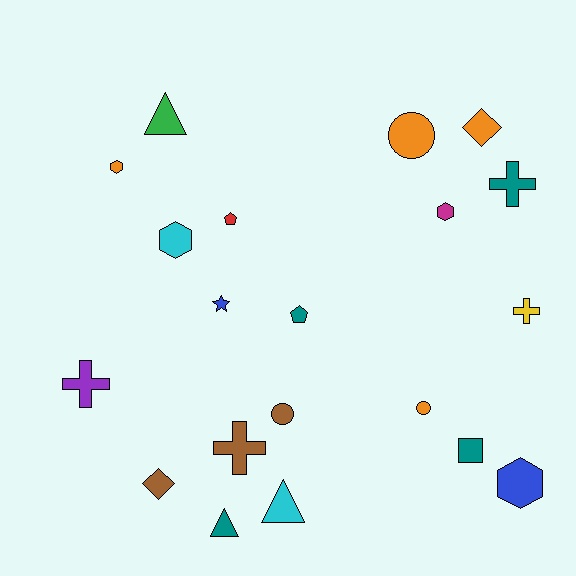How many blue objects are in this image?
There are 2 blue objects.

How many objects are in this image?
There are 20 objects.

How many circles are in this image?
There are 3 circles.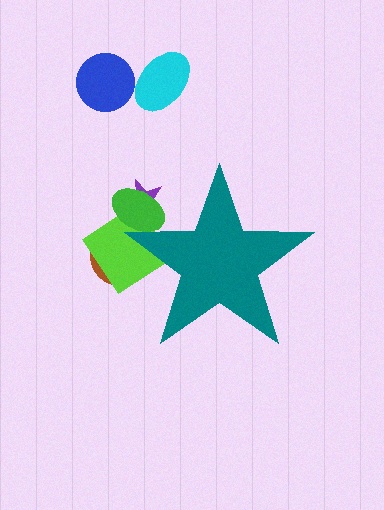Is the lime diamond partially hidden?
Yes, the lime diamond is partially hidden behind the teal star.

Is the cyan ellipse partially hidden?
No, the cyan ellipse is fully visible.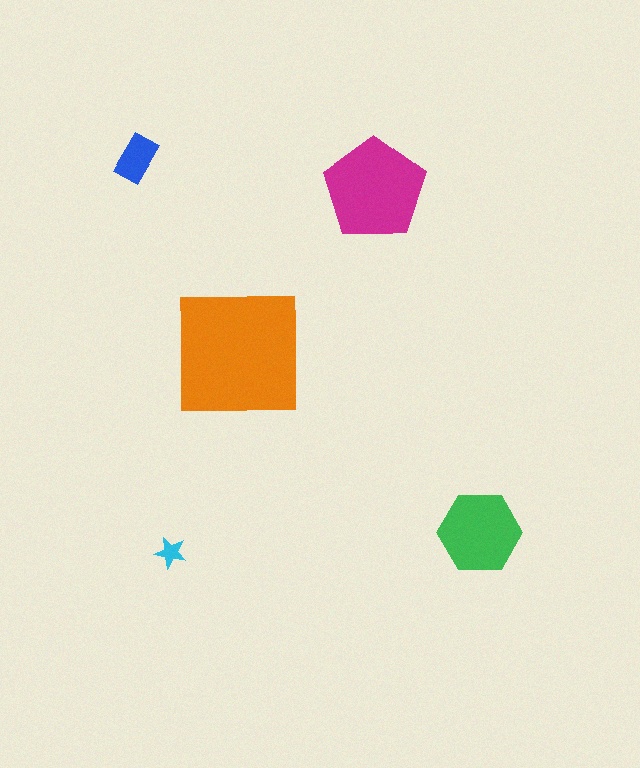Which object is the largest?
The orange square.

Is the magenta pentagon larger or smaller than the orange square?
Smaller.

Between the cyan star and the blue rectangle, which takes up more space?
The blue rectangle.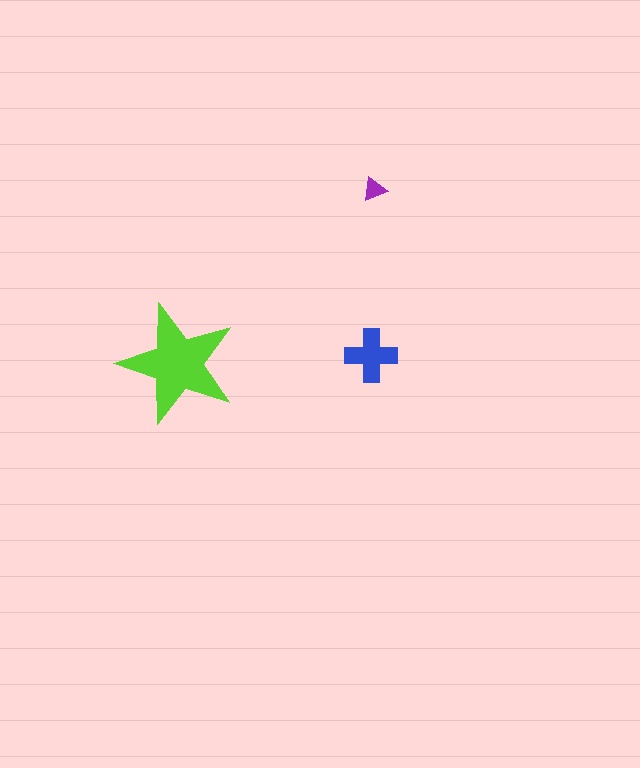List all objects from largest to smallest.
The lime star, the blue cross, the purple triangle.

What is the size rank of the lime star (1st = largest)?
1st.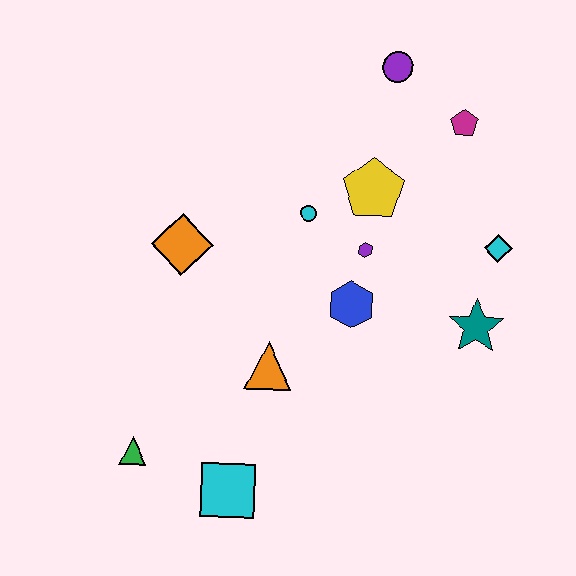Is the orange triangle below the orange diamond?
Yes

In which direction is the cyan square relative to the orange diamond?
The cyan square is below the orange diamond.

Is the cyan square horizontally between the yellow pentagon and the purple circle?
No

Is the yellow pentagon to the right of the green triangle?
Yes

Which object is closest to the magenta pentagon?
The purple circle is closest to the magenta pentagon.